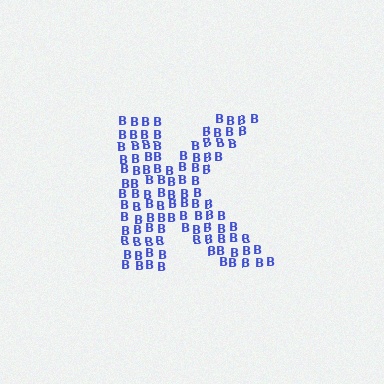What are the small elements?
The small elements are letter B's.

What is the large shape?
The large shape is the letter K.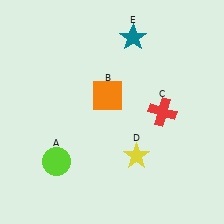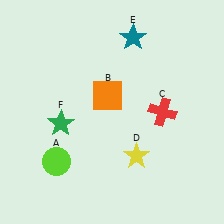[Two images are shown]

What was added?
A green star (F) was added in Image 2.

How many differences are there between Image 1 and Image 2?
There is 1 difference between the two images.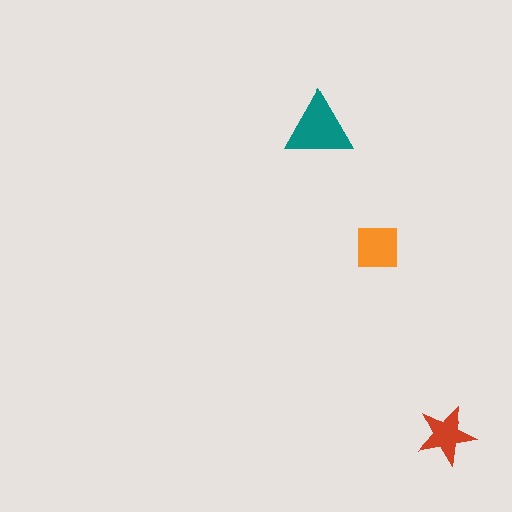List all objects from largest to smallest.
The teal triangle, the orange square, the red star.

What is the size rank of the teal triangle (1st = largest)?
1st.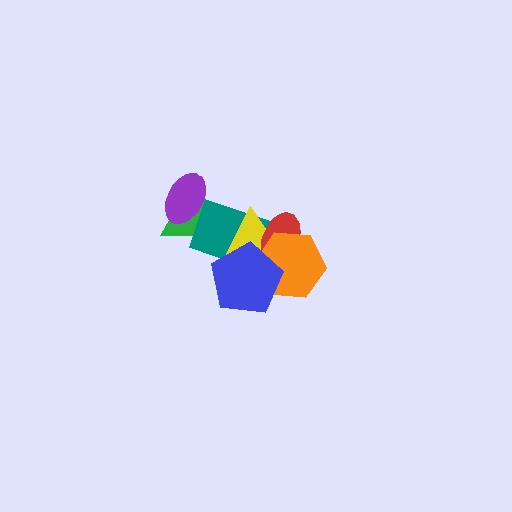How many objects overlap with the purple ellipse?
1 object overlaps with the purple ellipse.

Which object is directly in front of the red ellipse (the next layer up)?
The orange hexagon is directly in front of the red ellipse.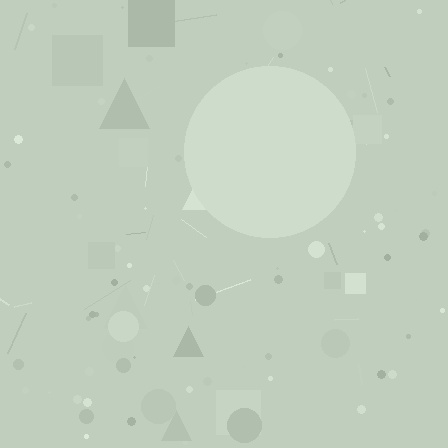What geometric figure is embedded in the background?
A circle is embedded in the background.